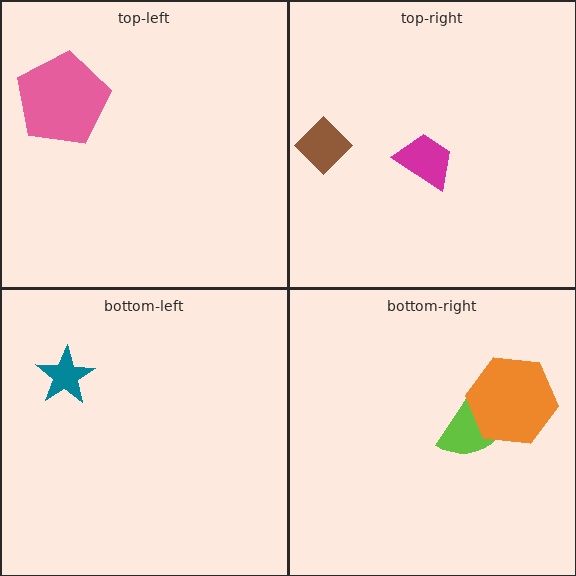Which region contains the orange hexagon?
The bottom-right region.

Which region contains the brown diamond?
The top-right region.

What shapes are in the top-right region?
The brown diamond, the magenta trapezoid.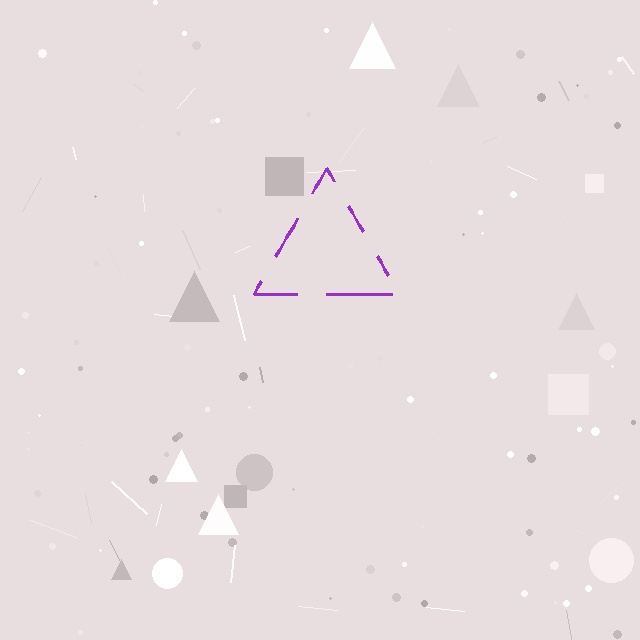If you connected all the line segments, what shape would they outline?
They would outline a triangle.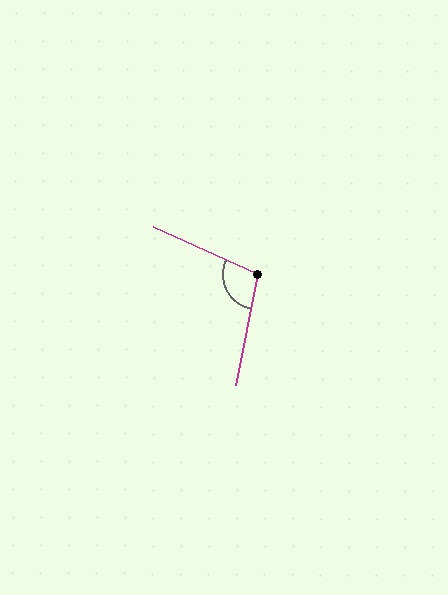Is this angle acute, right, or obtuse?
It is obtuse.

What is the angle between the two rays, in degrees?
Approximately 103 degrees.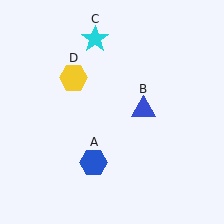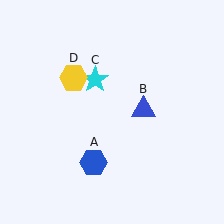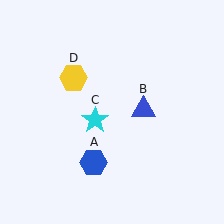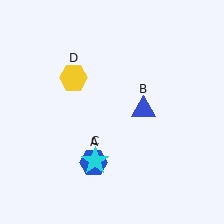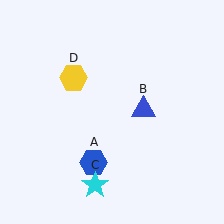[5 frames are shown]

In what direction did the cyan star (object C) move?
The cyan star (object C) moved down.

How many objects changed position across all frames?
1 object changed position: cyan star (object C).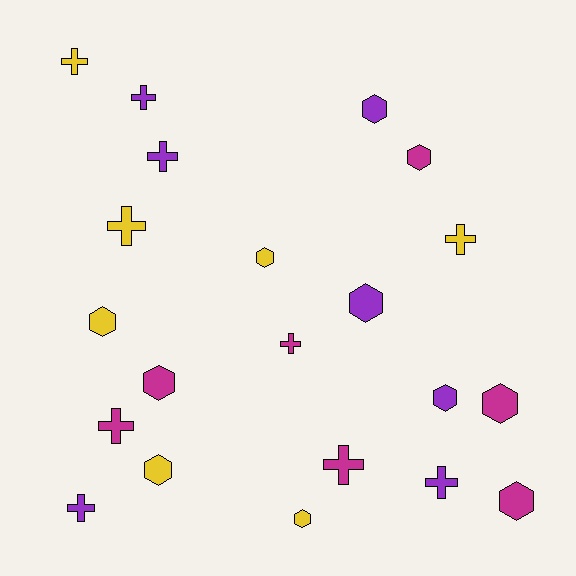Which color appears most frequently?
Purple, with 7 objects.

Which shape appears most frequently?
Hexagon, with 11 objects.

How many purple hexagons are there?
There are 3 purple hexagons.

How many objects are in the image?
There are 21 objects.